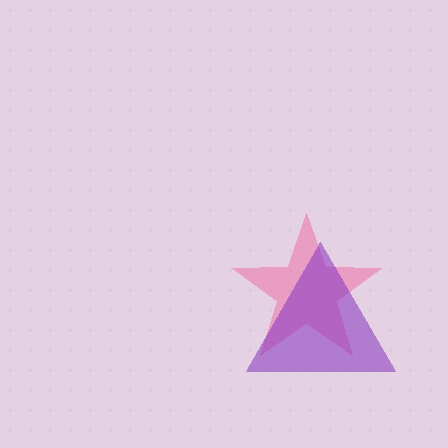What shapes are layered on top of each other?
The layered shapes are: a pink star, a purple triangle.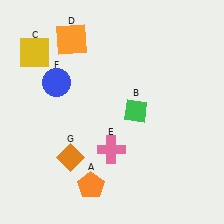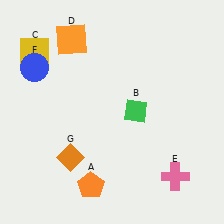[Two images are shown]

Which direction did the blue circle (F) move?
The blue circle (F) moved left.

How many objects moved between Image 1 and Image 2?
2 objects moved between the two images.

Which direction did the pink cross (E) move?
The pink cross (E) moved right.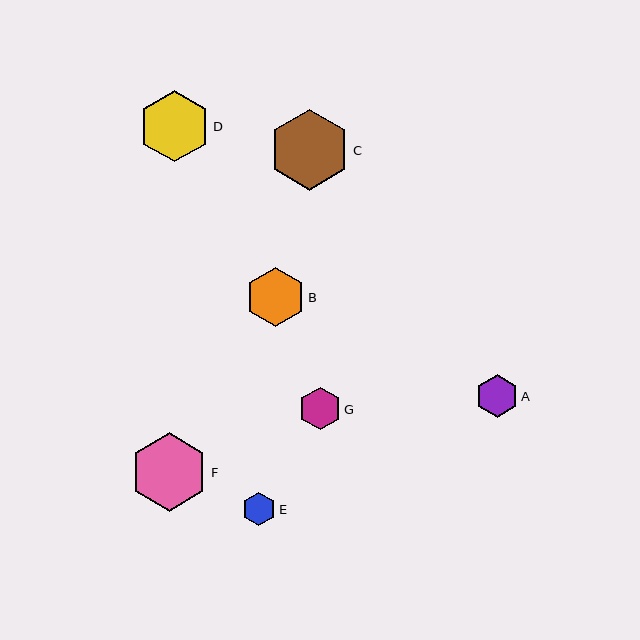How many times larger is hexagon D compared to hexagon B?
Hexagon D is approximately 1.2 times the size of hexagon B.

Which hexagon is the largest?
Hexagon C is the largest with a size of approximately 81 pixels.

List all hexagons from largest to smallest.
From largest to smallest: C, F, D, B, A, G, E.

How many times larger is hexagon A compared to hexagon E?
Hexagon A is approximately 1.3 times the size of hexagon E.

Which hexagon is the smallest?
Hexagon E is the smallest with a size of approximately 33 pixels.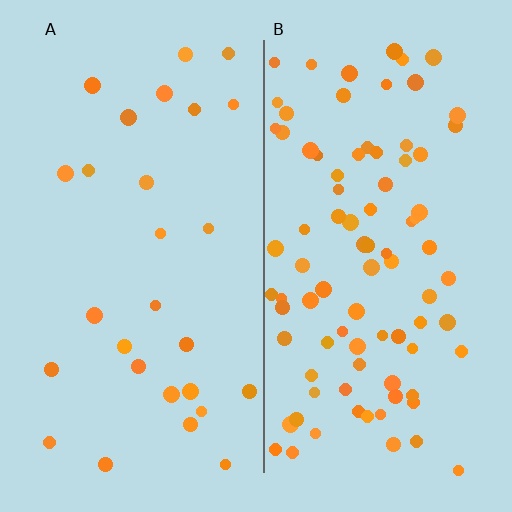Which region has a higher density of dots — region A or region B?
B (the right).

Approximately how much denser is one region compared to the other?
Approximately 3.2× — region B over region A.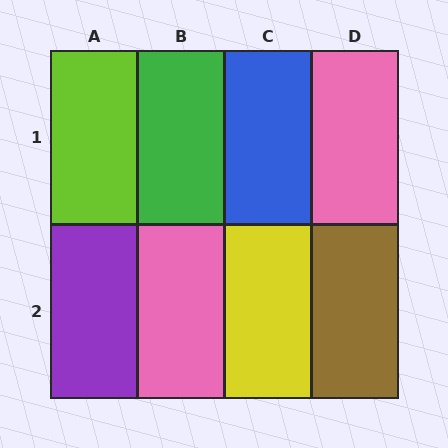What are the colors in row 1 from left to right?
Lime, green, blue, pink.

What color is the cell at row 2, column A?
Purple.